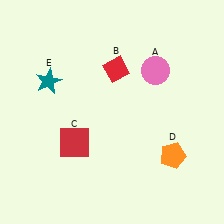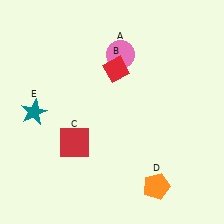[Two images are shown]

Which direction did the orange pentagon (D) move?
The orange pentagon (D) moved down.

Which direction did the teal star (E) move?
The teal star (E) moved down.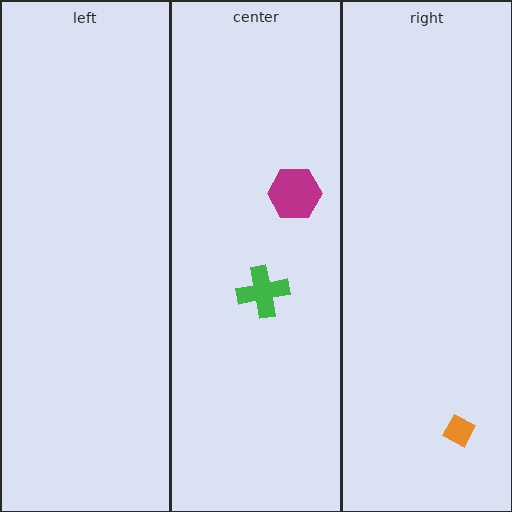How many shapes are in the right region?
1.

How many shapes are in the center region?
2.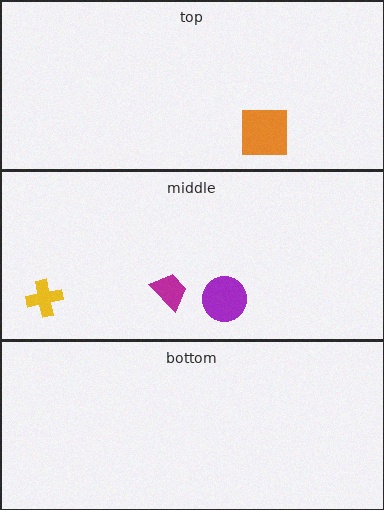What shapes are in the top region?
The orange square.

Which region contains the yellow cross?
The middle region.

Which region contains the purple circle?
The middle region.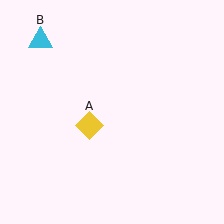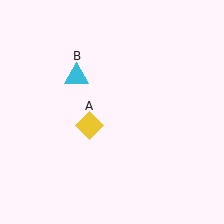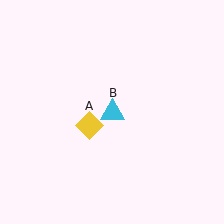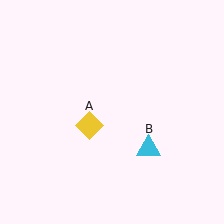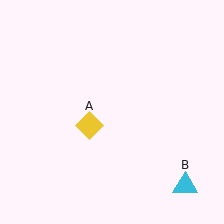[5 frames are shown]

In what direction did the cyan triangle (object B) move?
The cyan triangle (object B) moved down and to the right.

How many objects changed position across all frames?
1 object changed position: cyan triangle (object B).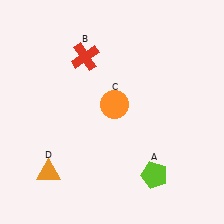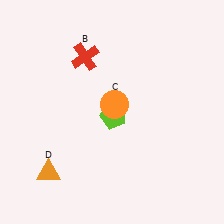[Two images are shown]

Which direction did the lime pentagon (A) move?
The lime pentagon (A) moved up.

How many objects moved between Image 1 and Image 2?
1 object moved between the two images.